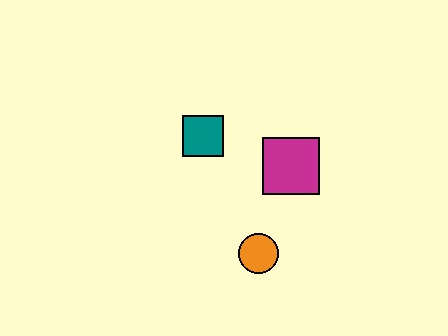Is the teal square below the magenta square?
No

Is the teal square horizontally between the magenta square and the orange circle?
No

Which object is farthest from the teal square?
The orange circle is farthest from the teal square.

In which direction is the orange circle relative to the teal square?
The orange circle is below the teal square.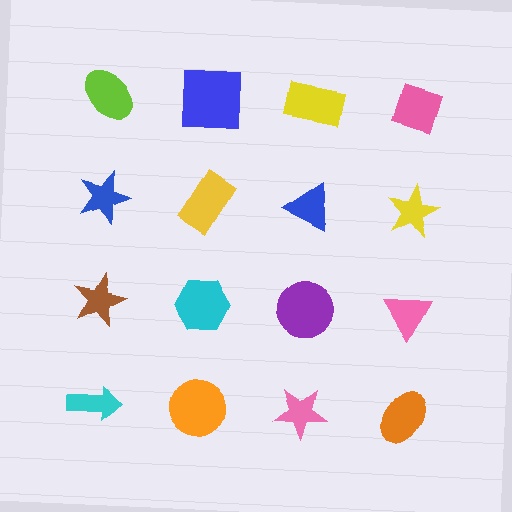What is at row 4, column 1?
A cyan arrow.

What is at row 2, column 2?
A yellow rectangle.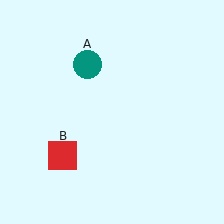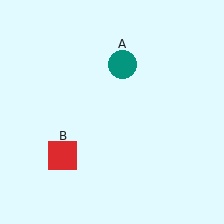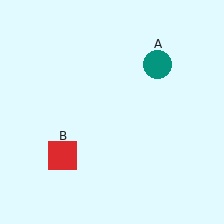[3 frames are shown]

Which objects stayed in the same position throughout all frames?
Red square (object B) remained stationary.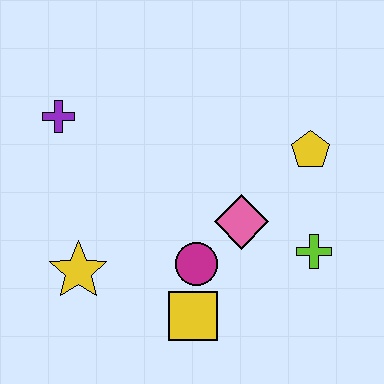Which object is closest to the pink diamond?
The magenta circle is closest to the pink diamond.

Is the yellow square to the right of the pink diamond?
No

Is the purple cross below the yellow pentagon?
No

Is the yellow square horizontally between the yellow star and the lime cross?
Yes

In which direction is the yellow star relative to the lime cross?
The yellow star is to the left of the lime cross.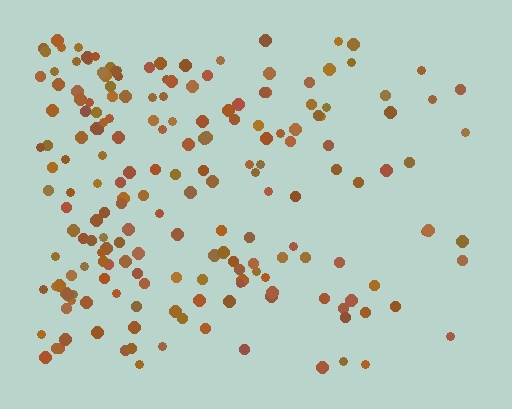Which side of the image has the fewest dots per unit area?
The right.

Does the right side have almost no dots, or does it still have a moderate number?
Still a moderate number, just noticeably fewer than the left.